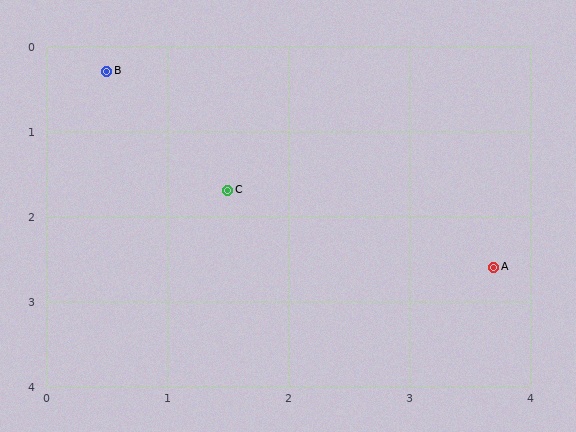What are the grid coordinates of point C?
Point C is at approximately (1.5, 1.7).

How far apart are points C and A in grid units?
Points C and A are about 2.4 grid units apart.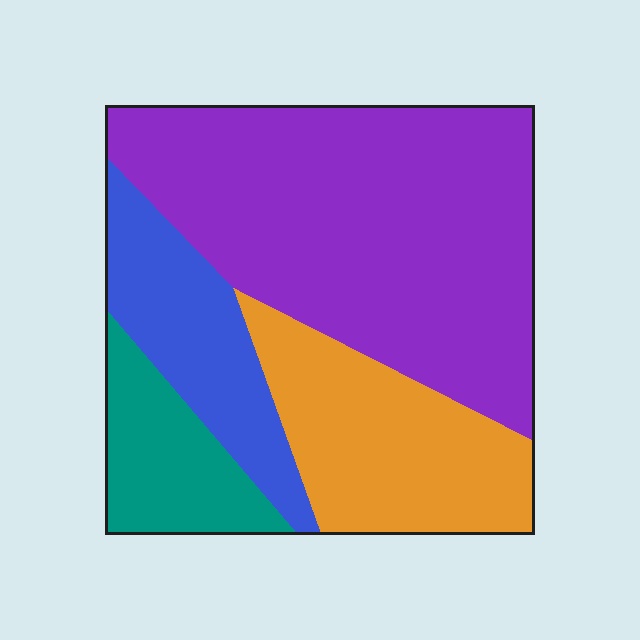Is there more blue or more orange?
Orange.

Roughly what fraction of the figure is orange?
Orange takes up less than a quarter of the figure.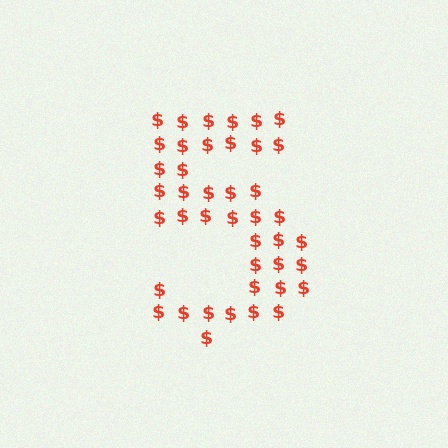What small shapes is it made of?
It is made of small dollar signs.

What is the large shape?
The large shape is the digit 5.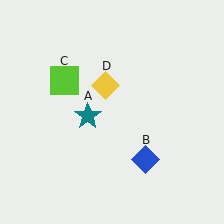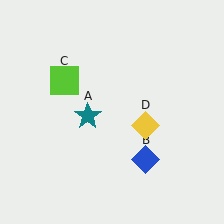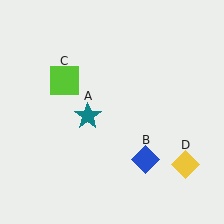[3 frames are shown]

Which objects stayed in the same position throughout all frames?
Teal star (object A) and blue diamond (object B) and lime square (object C) remained stationary.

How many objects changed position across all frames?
1 object changed position: yellow diamond (object D).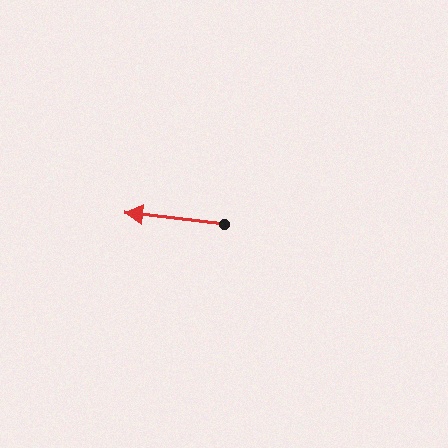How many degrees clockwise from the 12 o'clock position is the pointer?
Approximately 276 degrees.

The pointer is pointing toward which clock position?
Roughly 9 o'clock.